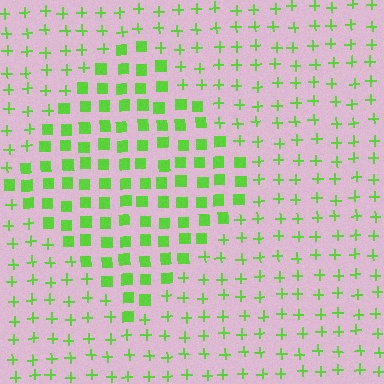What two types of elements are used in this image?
The image uses squares inside the diamond region and plus signs outside it.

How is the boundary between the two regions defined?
The boundary is defined by a change in element shape: squares inside vs. plus signs outside. All elements share the same color and spacing.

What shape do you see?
I see a diamond.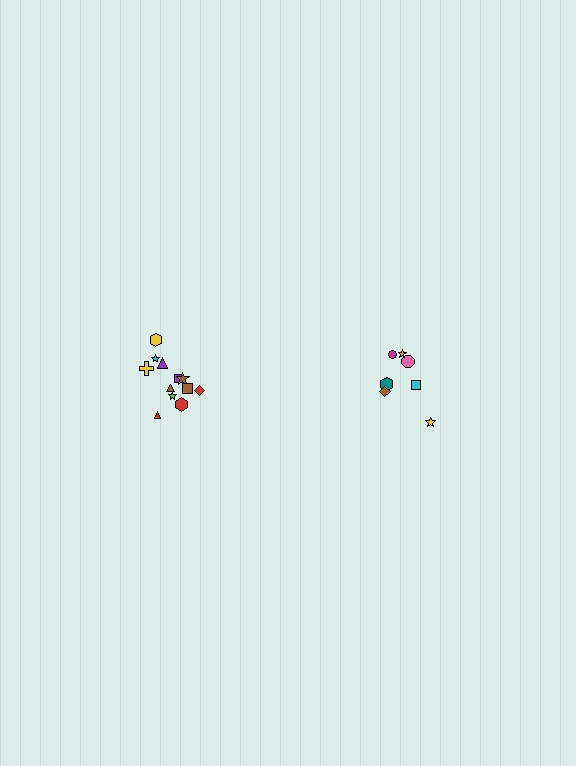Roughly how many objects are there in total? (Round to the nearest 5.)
Roughly 20 objects in total.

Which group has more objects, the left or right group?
The left group.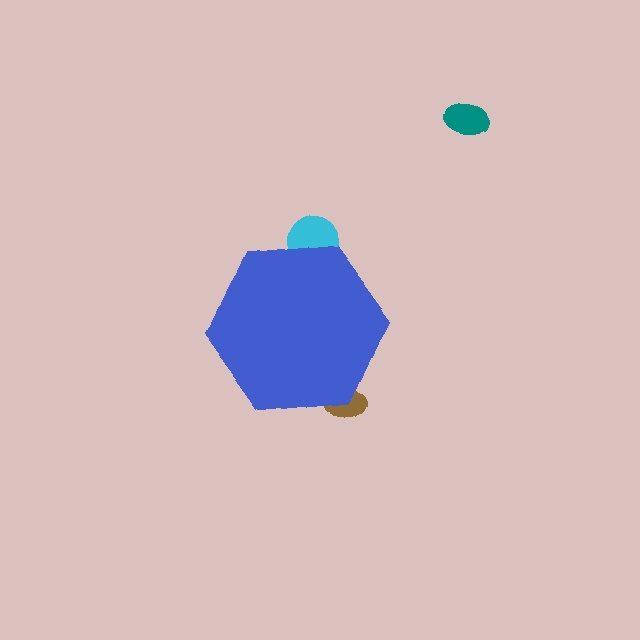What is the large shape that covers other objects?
A blue hexagon.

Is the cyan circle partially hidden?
Yes, the cyan circle is partially hidden behind the blue hexagon.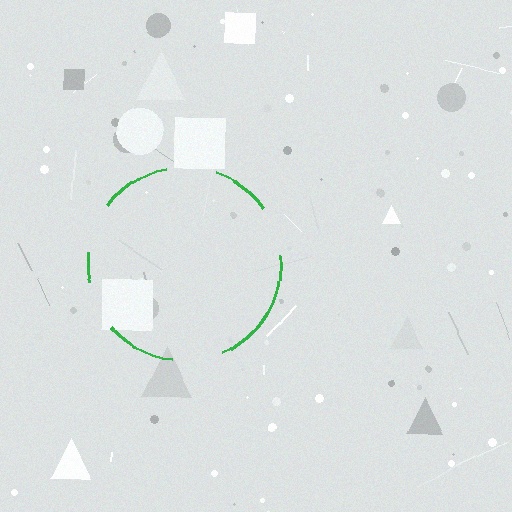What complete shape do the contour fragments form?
The contour fragments form a circle.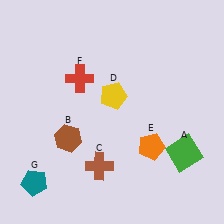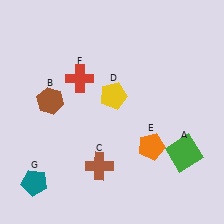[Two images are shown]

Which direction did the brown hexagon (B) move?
The brown hexagon (B) moved up.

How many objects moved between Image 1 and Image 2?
1 object moved between the two images.